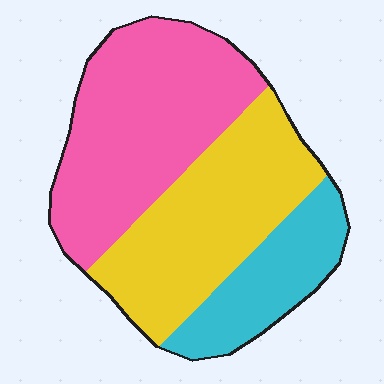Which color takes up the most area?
Pink, at roughly 45%.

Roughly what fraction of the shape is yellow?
Yellow takes up about three eighths (3/8) of the shape.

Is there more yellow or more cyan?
Yellow.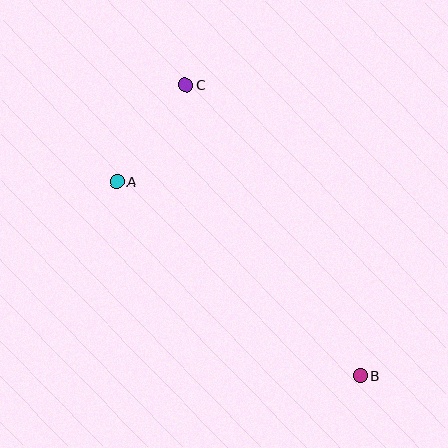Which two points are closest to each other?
Points A and C are closest to each other.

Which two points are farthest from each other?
Points B and C are farthest from each other.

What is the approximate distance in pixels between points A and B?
The distance between A and B is approximately 311 pixels.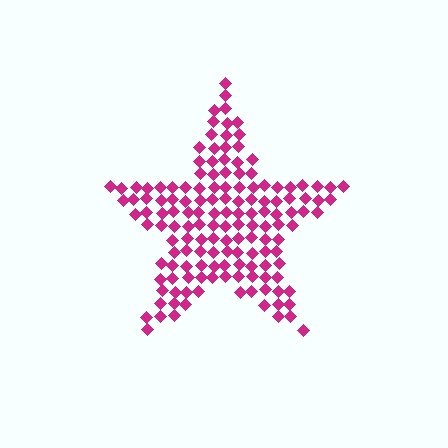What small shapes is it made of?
It is made of small diamonds.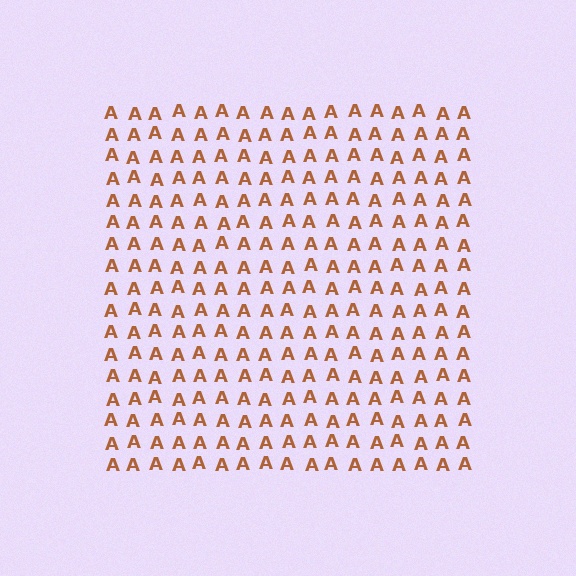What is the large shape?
The large shape is a square.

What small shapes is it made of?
It is made of small letter A's.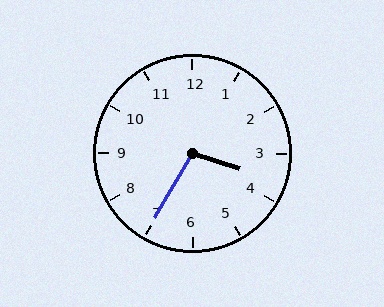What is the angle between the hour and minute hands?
Approximately 102 degrees.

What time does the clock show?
3:35.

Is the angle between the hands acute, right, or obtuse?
It is obtuse.